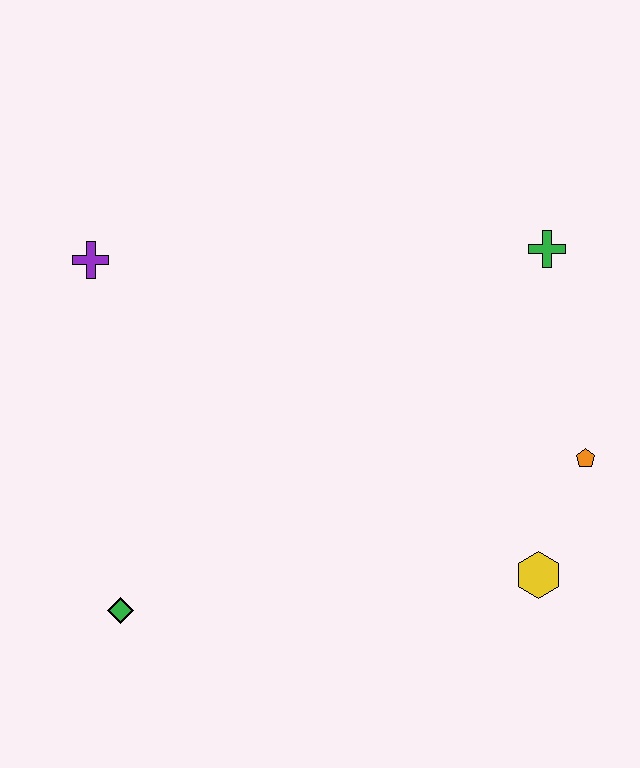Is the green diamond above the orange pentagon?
No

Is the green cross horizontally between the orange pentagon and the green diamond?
Yes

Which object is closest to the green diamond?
The purple cross is closest to the green diamond.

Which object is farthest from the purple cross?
The yellow hexagon is farthest from the purple cross.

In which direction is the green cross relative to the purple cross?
The green cross is to the right of the purple cross.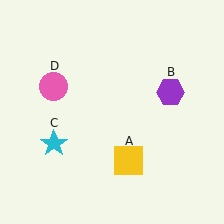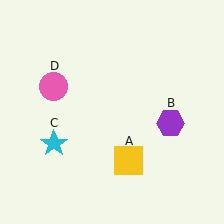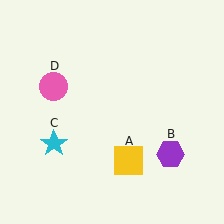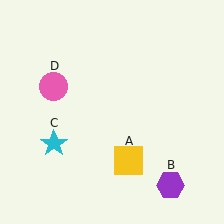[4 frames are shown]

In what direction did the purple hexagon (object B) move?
The purple hexagon (object B) moved down.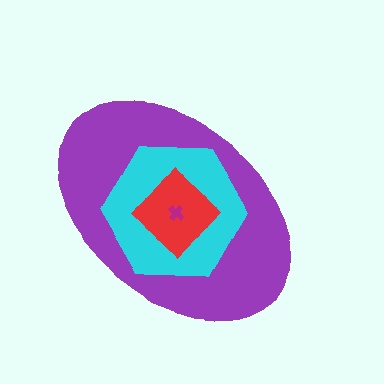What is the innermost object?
The magenta cross.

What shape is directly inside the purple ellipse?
The cyan hexagon.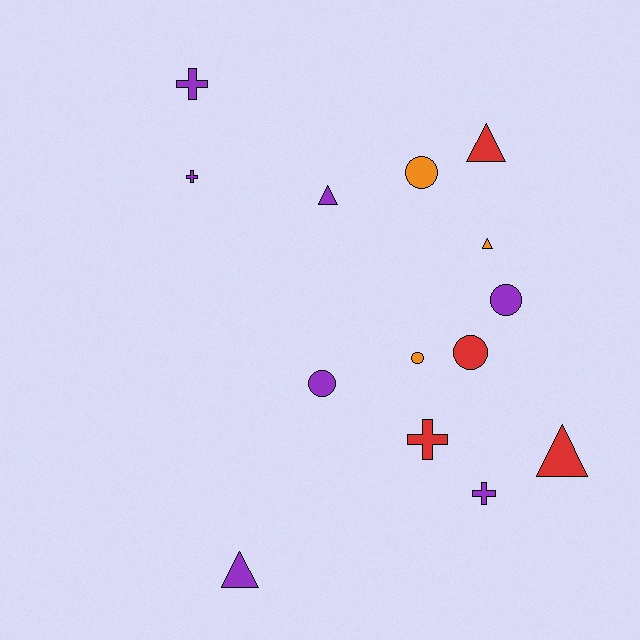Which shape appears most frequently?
Triangle, with 5 objects.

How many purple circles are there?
There are 2 purple circles.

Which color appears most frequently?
Purple, with 7 objects.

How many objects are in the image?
There are 14 objects.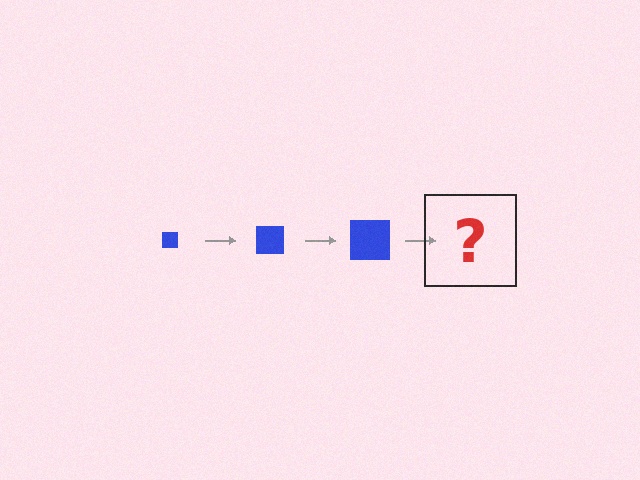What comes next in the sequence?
The next element should be a blue square, larger than the previous one.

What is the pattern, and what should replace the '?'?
The pattern is that the square gets progressively larger each step. The '?' should be a blue square, larger than the previous one.